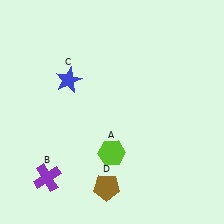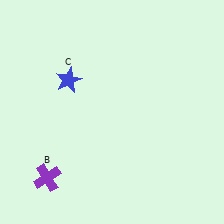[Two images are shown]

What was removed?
The brown pentagon (D), the lime hexagon (A) were removed in Image 2.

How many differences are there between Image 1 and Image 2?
There are 2 differences between the two images.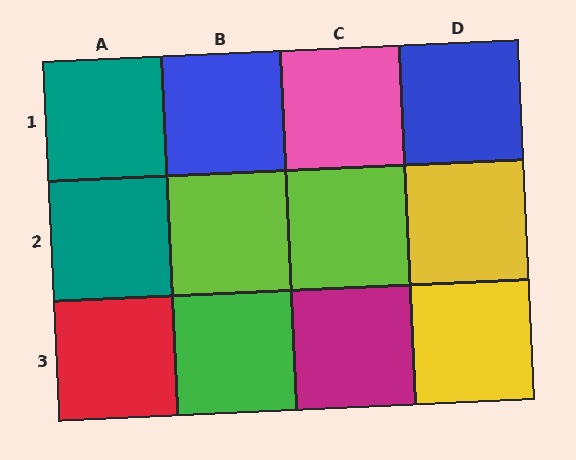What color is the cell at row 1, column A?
Teal.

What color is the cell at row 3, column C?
Magenta.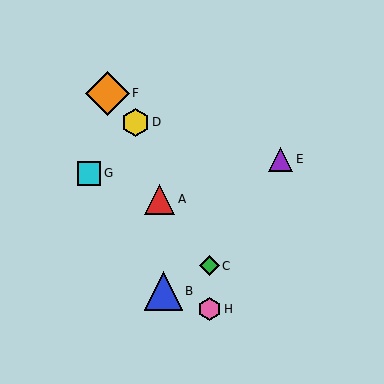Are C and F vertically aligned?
No, C is at x≈209 and F is at x≈107.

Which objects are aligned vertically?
Objects C, H are aligned vertically.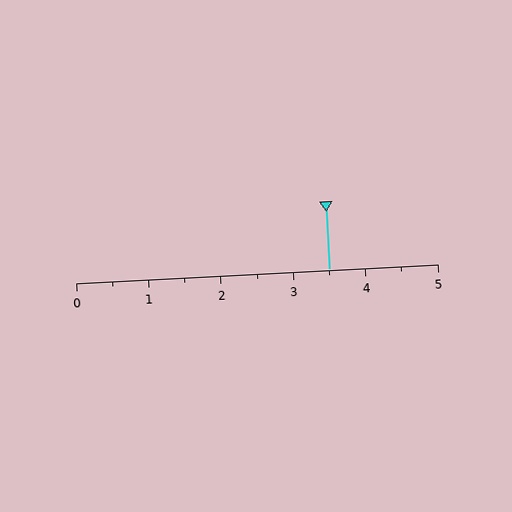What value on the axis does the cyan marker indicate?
The marker indicates approximately 3.5.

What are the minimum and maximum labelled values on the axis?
The axis runs from 0 to 5.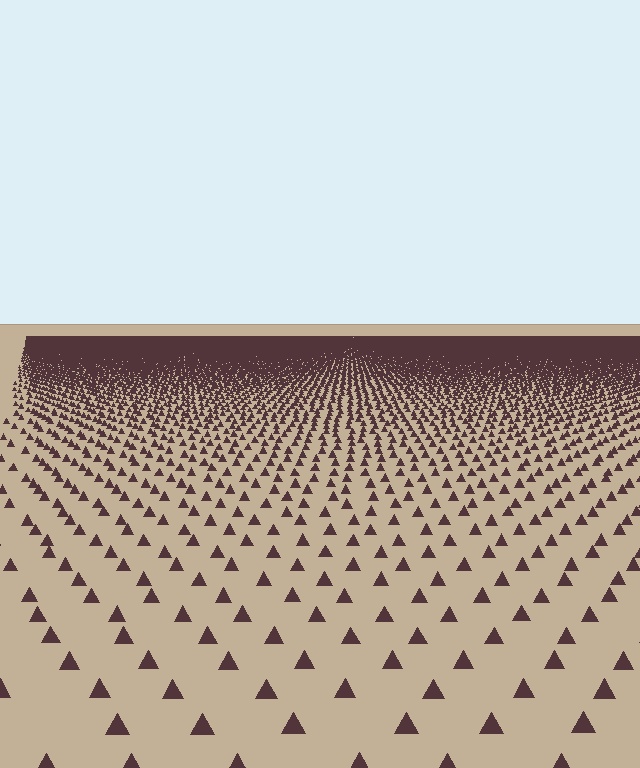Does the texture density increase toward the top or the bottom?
Density increases toward the top.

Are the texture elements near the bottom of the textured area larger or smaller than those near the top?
Larger. Near the bottom, elements are closer to the viewer and appear at a bigger on-screen size.